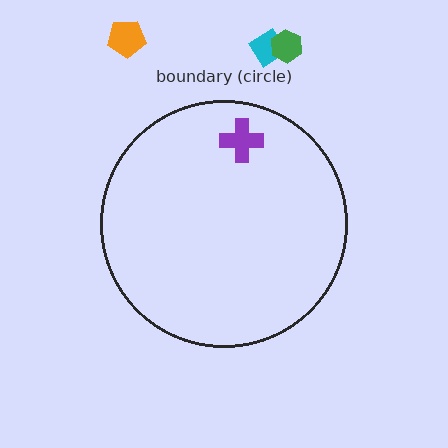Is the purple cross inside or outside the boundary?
Inside.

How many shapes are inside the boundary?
1 inside, 3 outside.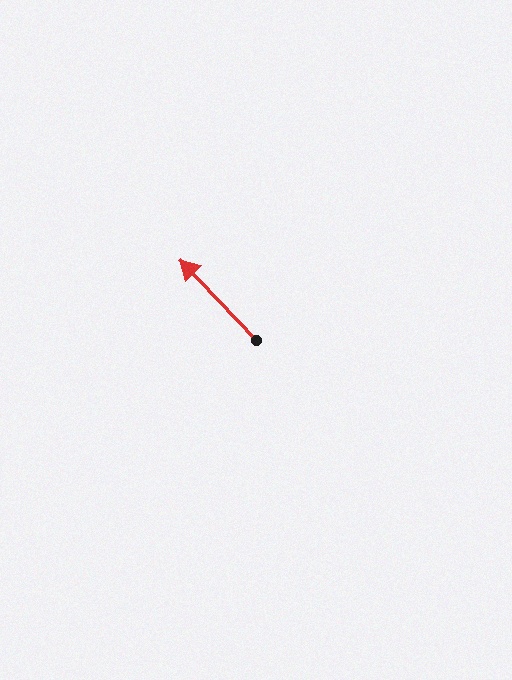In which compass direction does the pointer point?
Northwest.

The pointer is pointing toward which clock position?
Roughly 11 o'clock.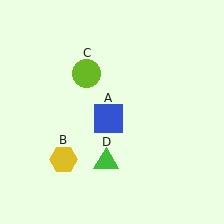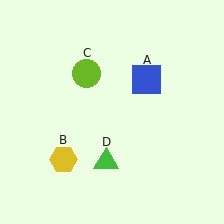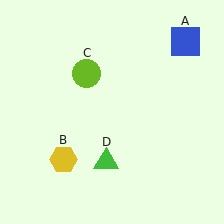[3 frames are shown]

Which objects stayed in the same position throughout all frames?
Yellow hexagon (object B) and lime circle (object C) and green triangle (object D) remained stationary.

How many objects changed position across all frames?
1 object changed position: blue square (object A).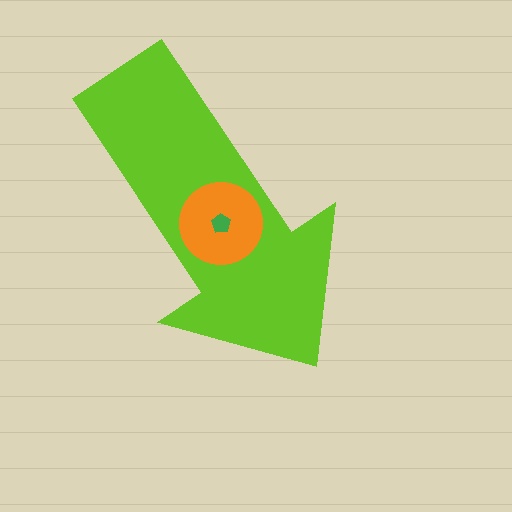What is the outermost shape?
The lime arrow.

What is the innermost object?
The green pentagon.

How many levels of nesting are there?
3.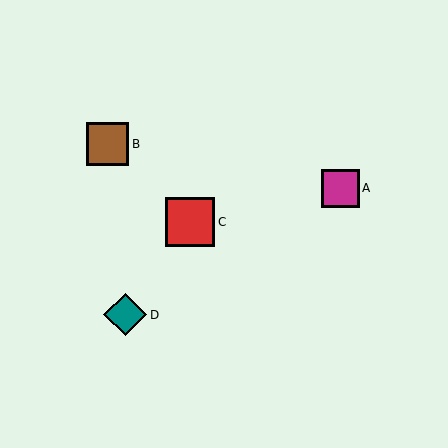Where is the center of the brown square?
The center of the brown square is at (108, 144).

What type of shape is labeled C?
Shape C is a red square.